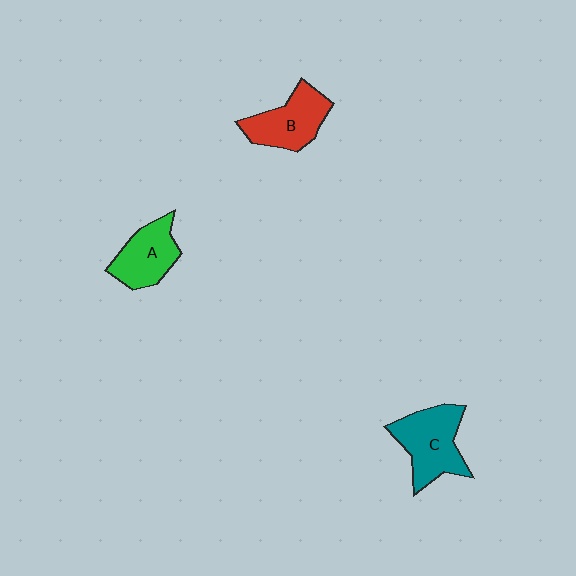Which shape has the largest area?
Shape C (teal).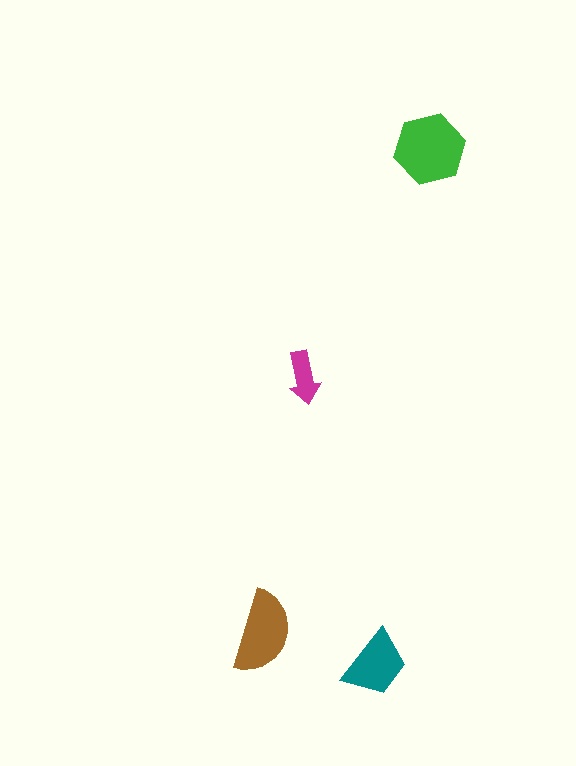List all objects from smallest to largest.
The magenta arrow, the teal trapezoid, the brown semicircle, the green hexagon.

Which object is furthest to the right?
The green hexagon is rightmost.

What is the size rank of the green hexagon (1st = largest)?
1st.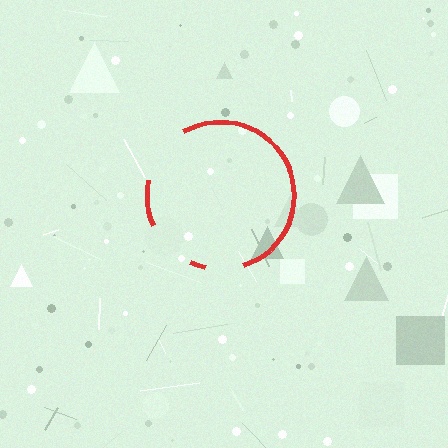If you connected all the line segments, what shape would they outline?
They would outline a circle.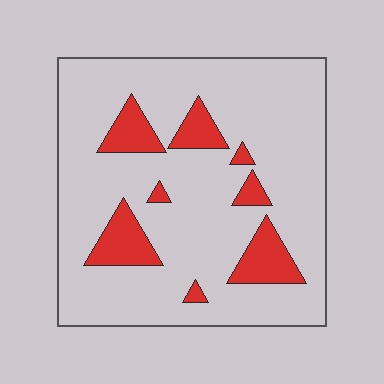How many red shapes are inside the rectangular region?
8.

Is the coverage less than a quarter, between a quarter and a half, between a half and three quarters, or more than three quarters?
Less than a quarter.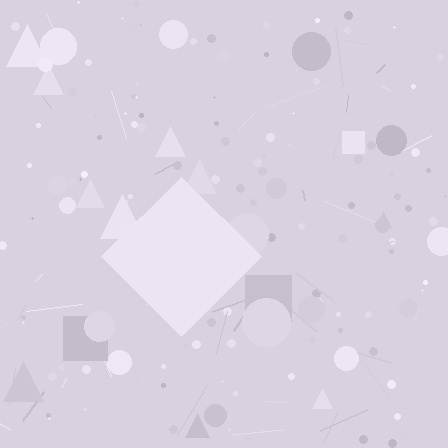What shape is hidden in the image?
A diamond is hidden in the image.